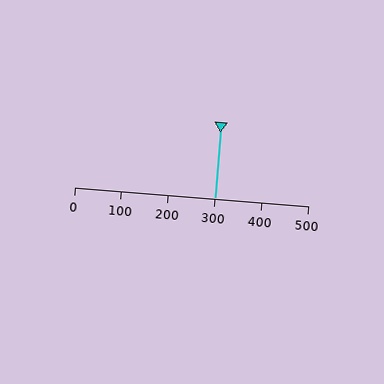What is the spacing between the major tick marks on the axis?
The major ticks are spaced 100 apart.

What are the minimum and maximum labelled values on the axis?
The axis runs from 0 to 500.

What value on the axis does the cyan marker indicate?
The marker indicates approximately 300.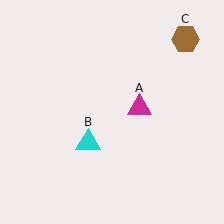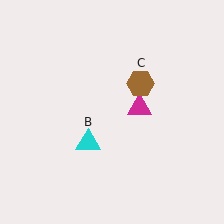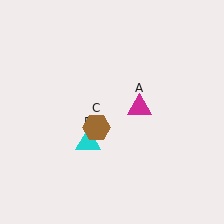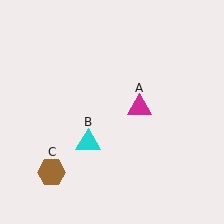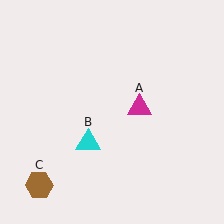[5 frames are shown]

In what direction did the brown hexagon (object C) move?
The brown hexagon (object C) moved down and to the left.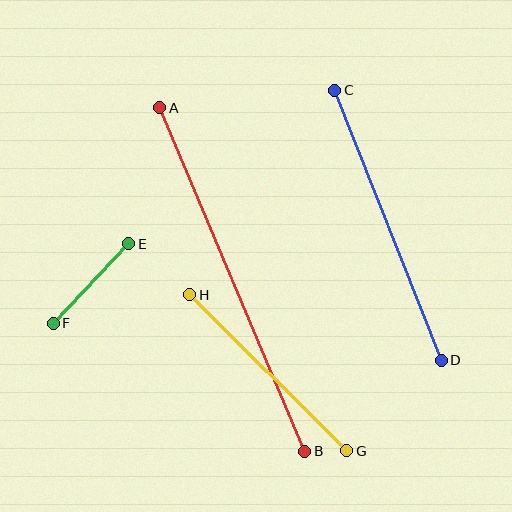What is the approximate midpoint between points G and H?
The midpoint is at approximately (268, 373) pixels.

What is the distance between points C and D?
The distance is approximately 290 pixels.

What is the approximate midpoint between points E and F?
The midpoint is at approximately (91, 284) pixels.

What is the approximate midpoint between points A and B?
The midpoint is at approximately (232, 280) pixels.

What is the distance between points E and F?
The distance is approximately 110 pixels.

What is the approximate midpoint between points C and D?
The midpoint is at approximately (388, 225) pixels.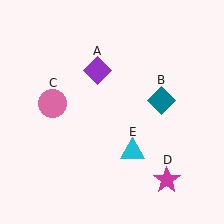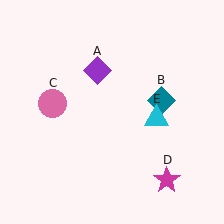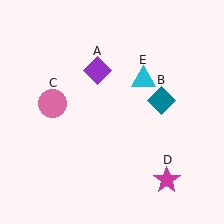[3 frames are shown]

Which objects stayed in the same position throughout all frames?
Purple diamond (object A) and teal diamond (object B) and pink circle (object C) and magenta star (object D) remained stationary.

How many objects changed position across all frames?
1 object changed position: cyan triangle (object E).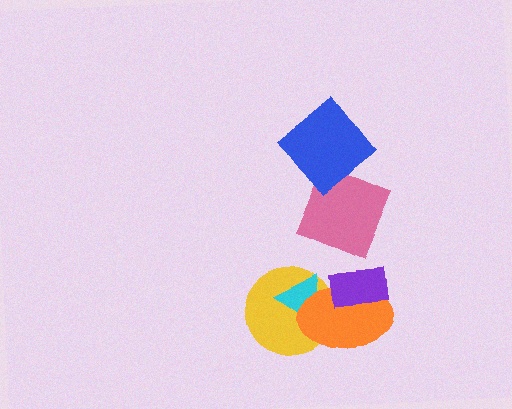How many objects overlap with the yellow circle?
2 objects overlap with the yellow circle.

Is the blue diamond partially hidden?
No, no other shape covers it.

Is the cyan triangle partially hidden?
Yes, it is partially covered by another shape.